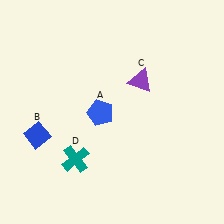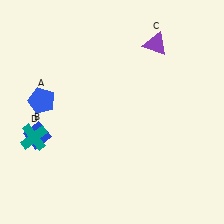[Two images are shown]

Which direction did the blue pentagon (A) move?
The blue pentagon (A) moved left.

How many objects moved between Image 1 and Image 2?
3 objects moved between the two images.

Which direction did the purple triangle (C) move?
The purple triangle (C) moved up.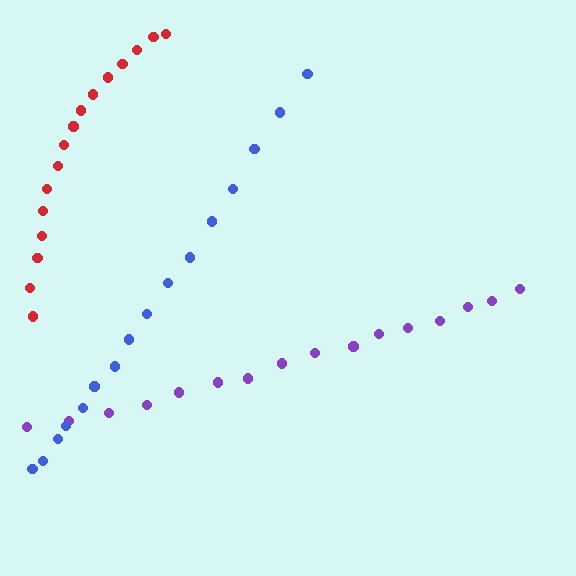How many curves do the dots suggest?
There are 3 distinct paths.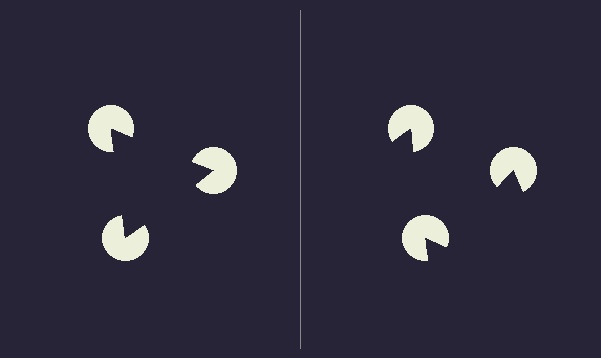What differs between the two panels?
The pac-man discs are positioned identically on both sides; only the wedge orientations differ. On the left they align to a triangle; on the right they are misaligned.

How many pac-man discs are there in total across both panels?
6 — 3 on each side.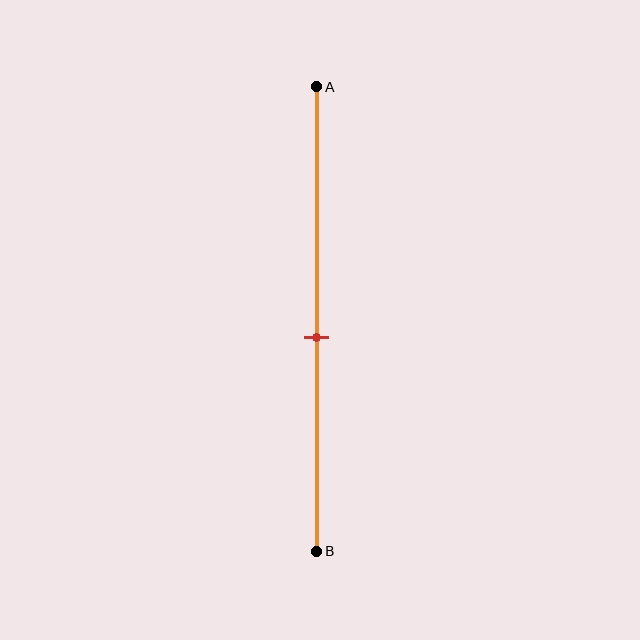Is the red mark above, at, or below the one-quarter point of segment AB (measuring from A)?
The red mark is below the one-quarter point of segment AB.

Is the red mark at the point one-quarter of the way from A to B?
No, the mark is at about 55% from A, not at the 25% one-quarter point.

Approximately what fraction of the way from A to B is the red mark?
The red mark is approximately 55% of the way from A to B.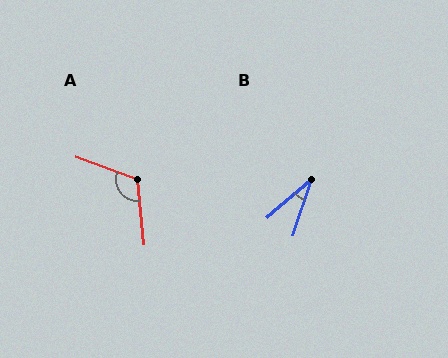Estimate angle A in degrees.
Approximately 116 degrees.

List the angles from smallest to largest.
B (31°), A (116°).